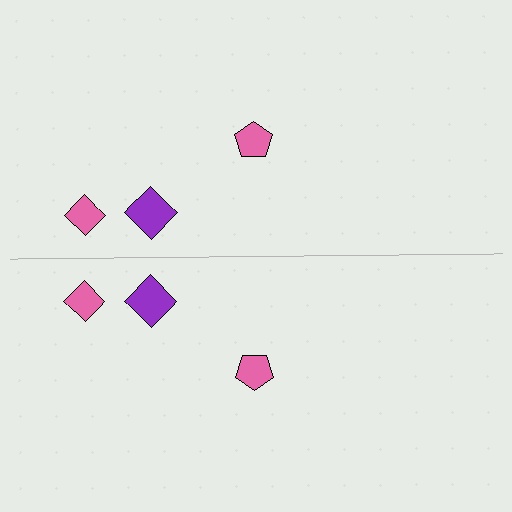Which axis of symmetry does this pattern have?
The pattern has a horizontal axis of symmetry running through the center of the image.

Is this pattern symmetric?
Yes, this pattern has bilateral (reflection) symmetry.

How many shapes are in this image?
There are 6 shapes in this image.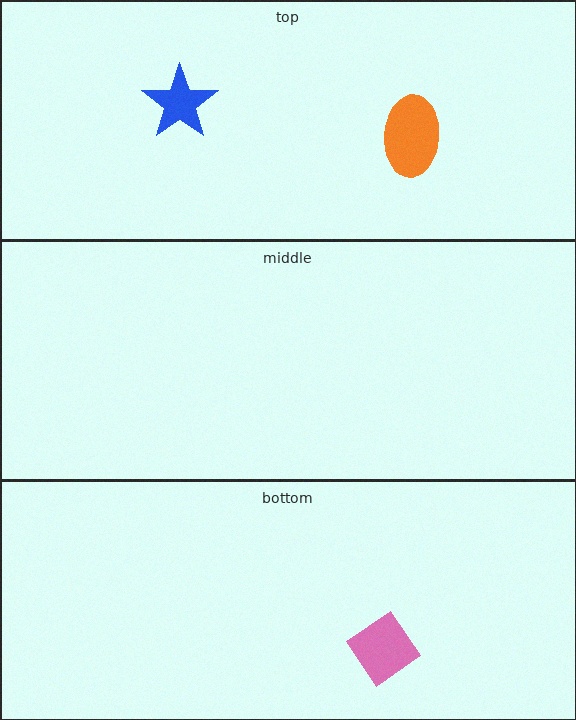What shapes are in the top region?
The blue star, the orange ellipse.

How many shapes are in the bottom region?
1.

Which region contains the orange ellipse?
The top region.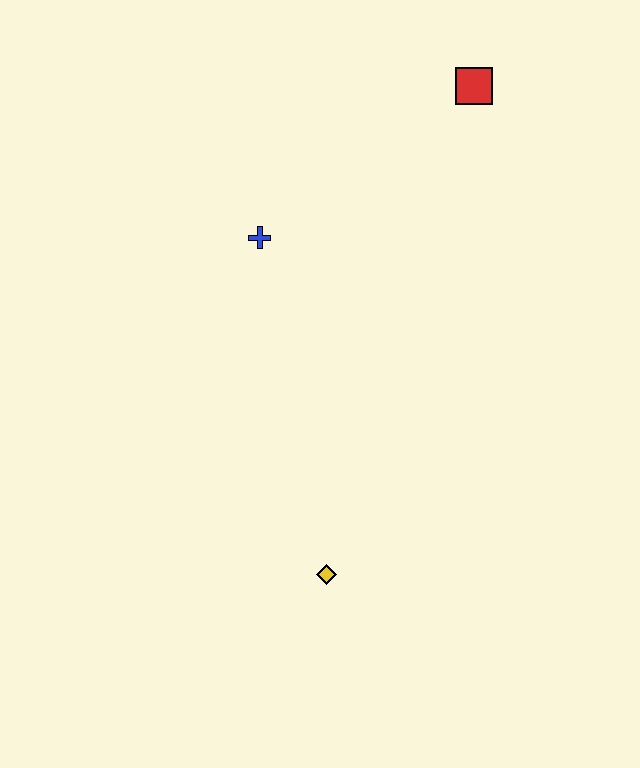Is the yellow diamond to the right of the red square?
No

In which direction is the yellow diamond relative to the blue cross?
The yellow diamond is below the blue cross.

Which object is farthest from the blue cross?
The yellow diamond is farthest from the blue cross.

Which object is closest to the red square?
The blue cross is closest to the red square.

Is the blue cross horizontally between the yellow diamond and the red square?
No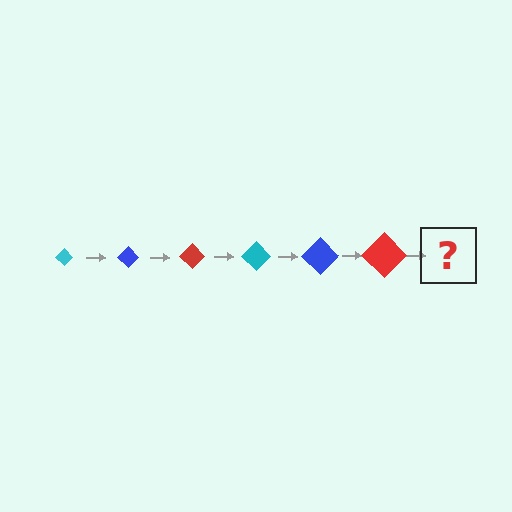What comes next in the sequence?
The next element should be a cyan diamond, larger than the previous one.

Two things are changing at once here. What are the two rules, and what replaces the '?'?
The two rules are that the diamond grows larger each step and the color cycles through cyan, blue, and red. The '?' should be a cyan diamond, larger than the previous one.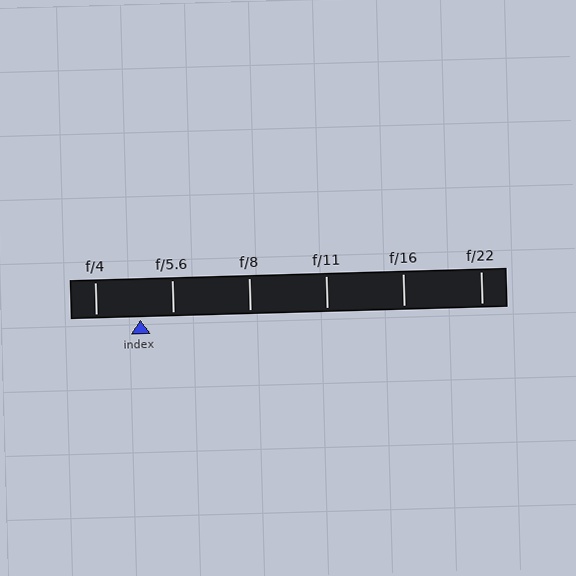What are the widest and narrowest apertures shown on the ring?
The widest aperture shown is f/4 and the narrowest is f/22.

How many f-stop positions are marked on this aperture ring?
There are 6 f-stop positions marked.